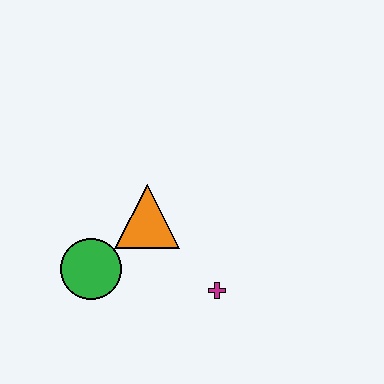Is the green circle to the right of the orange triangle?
No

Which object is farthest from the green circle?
The magenta cross is farthest from the green circle.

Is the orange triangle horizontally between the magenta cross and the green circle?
Yes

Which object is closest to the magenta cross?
The orange triangle is closest to the magenta cross.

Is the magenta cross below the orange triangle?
Yes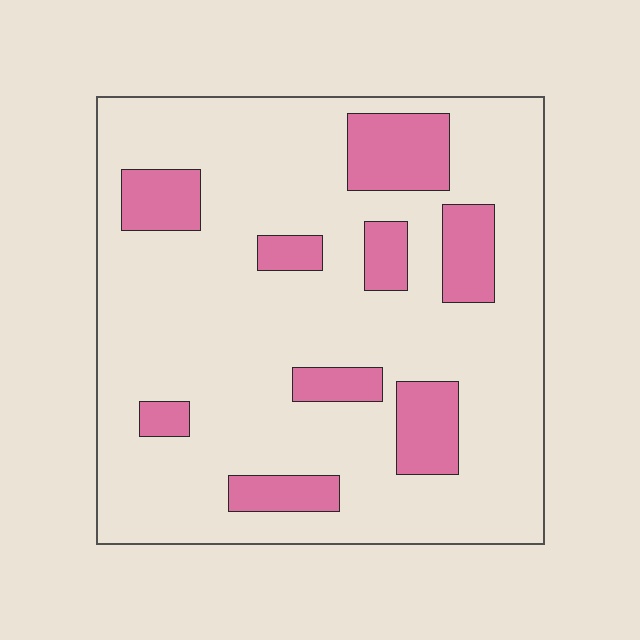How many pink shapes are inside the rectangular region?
9.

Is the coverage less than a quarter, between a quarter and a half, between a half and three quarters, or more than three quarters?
Less than a quarter.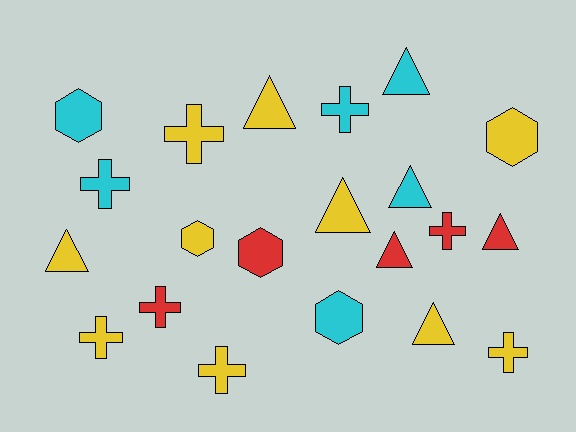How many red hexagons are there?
There is 1 red hexagon.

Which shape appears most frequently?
Triangle, with 8 objects.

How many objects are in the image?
There are 21 objects.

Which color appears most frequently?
Yellow, with 10 objects.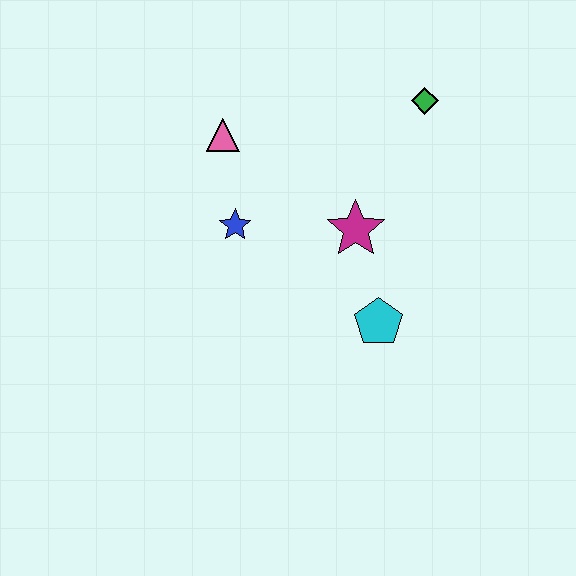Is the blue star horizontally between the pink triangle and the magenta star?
Yes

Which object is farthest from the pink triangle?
The cyan pentagon is farthest from the pink triangle.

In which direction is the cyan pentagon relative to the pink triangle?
The cyan pentagon is below the pink triangle.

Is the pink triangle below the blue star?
No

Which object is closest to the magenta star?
The cyan pentagon is closest to the magenta star.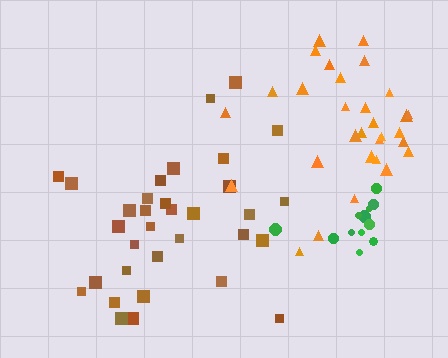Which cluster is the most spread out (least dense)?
Brown.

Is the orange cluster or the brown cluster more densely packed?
Orange.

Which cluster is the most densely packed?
Green.